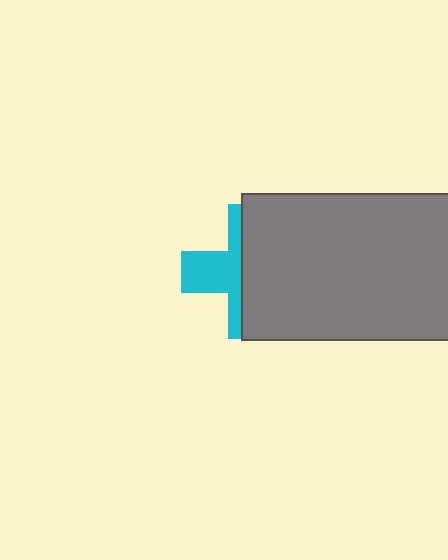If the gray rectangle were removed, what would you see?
You would see the complete cyan cross.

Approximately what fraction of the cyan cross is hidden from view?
Roughly 60% of the cyan cross is hidden behind the gray rectangle.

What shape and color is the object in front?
The object in front is a gray rectangle.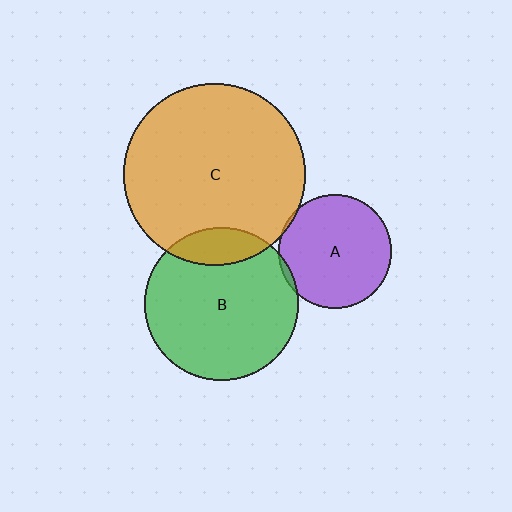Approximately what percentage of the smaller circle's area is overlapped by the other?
Approximately 5%.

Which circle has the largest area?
Circle C (orange).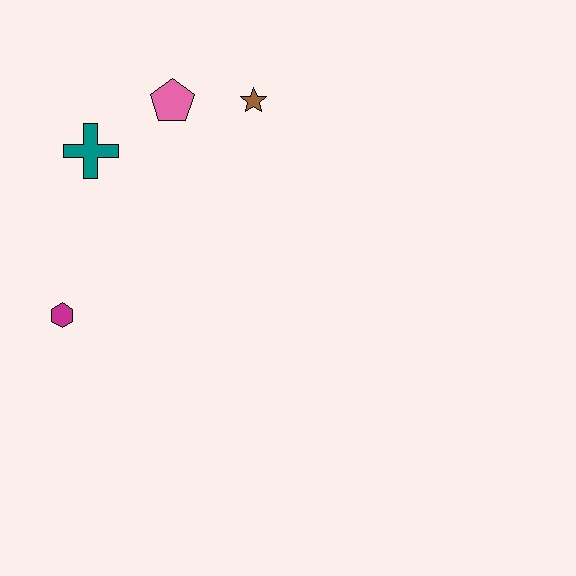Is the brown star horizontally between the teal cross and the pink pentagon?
No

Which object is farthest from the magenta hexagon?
The brown star is farthest from the magenta hexagon.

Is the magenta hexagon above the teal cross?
No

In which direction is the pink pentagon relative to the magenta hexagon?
The pink pentagon is above the magenta hexagon.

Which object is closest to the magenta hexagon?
The teal cross is closest to the magenta hexagon.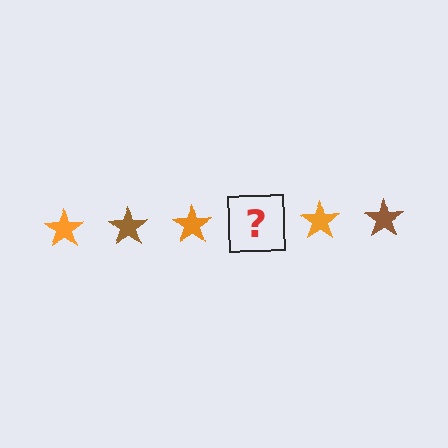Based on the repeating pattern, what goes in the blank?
The blank should be a brown star.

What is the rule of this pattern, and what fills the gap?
The rule is that the pattern cycles through orange, brown stars. The gap should be filled with a brown star.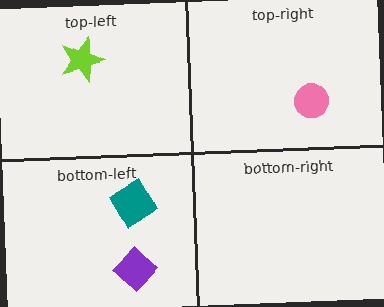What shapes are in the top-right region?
The pink circle.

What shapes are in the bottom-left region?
The purple diamond, the teal diamond.